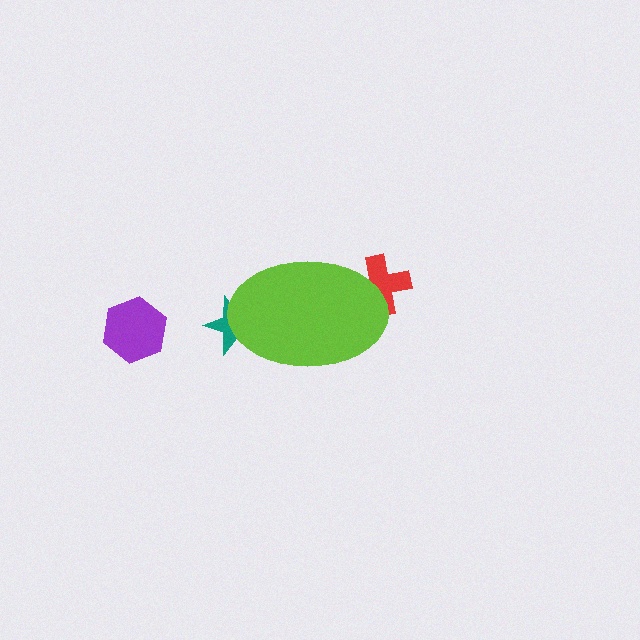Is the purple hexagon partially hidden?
No, the purple hexagon is fully visible.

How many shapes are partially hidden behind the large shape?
2 shapes are partially hidden.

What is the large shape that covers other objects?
A lime ellipse.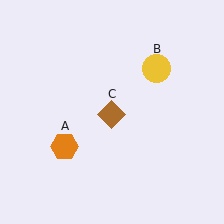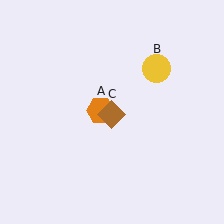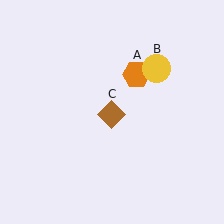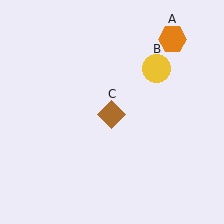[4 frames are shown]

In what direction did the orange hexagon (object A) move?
The orange hexagon (object A) moved up and to the right.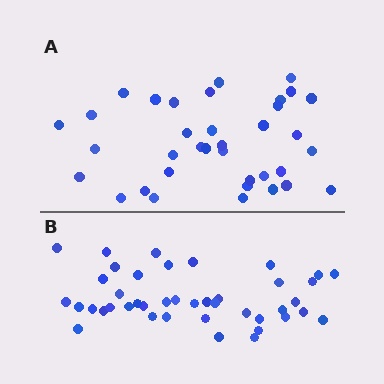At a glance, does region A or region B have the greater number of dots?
Region B (the bottom region) has more dots.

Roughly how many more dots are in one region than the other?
Region B has about 6 more dots than region A.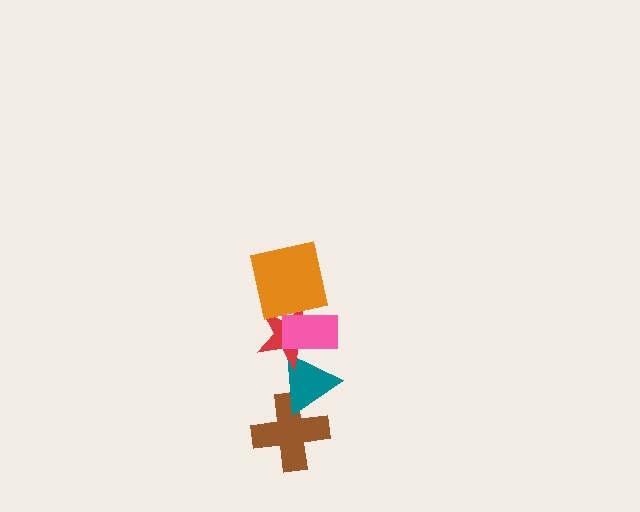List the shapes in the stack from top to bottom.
From top to bottom: the orange square, the pink rectangle, the red star, the teal triangle, the brown cross.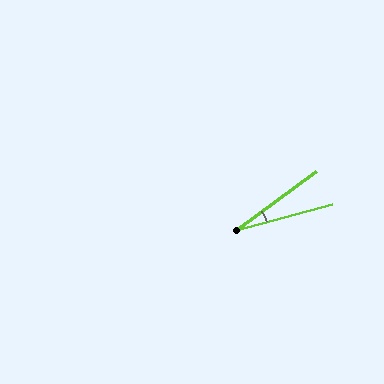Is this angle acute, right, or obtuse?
It is acute.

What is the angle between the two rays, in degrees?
Approximately 21 degrees.